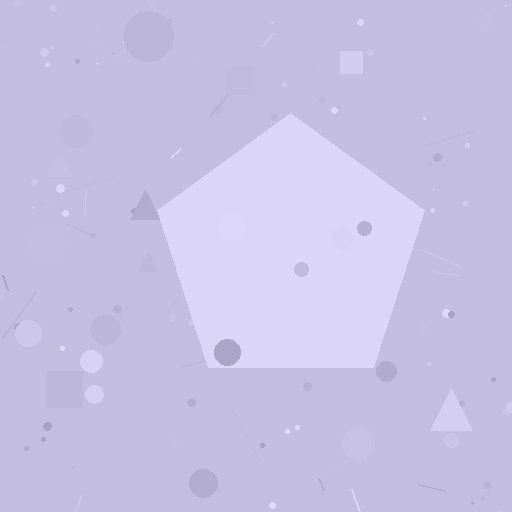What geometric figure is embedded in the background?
A pentagon is embedded in the background.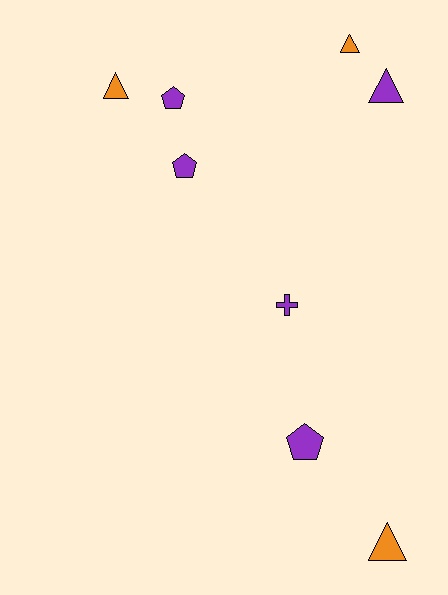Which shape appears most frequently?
Triangle, with 4 objects.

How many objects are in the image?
There are 8 objects.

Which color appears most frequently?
Purple, with 5 objects.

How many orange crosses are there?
There are no orange crosses.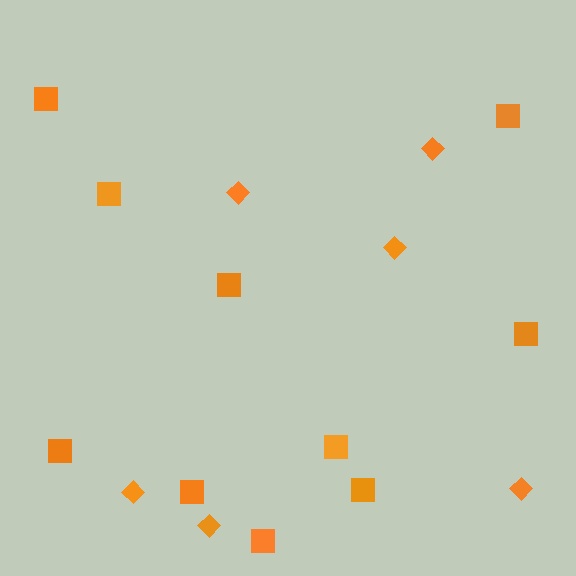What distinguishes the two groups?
There are 2 groups: one group of squares (10) and one group of diamonds (6).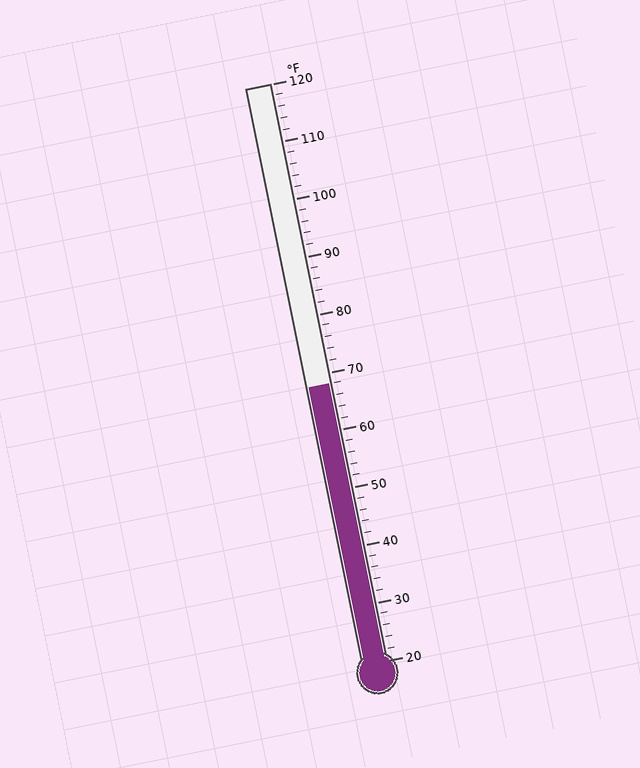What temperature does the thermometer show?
The thermometer shows approximately 68°F.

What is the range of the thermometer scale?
The thermometer scale ranges from 20°F to 120°F.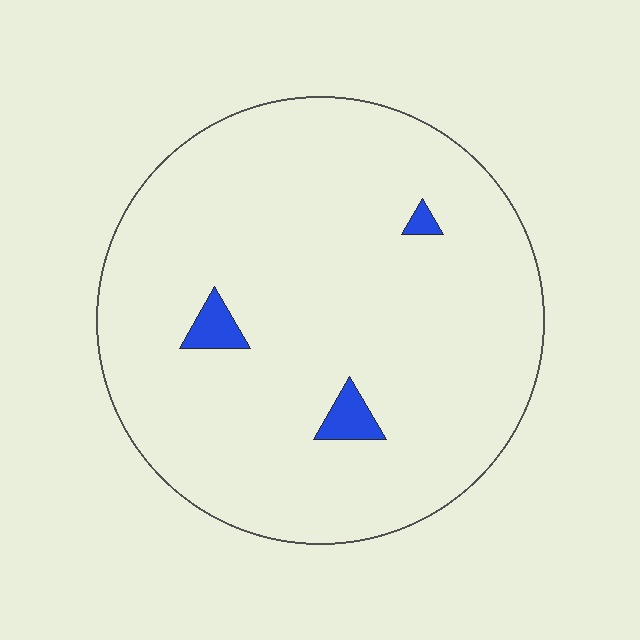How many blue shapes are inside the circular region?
3.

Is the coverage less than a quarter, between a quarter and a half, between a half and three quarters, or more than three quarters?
Less than a quarter.